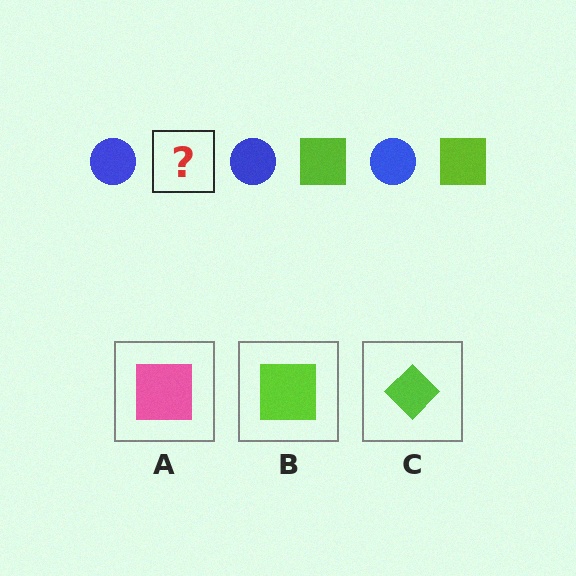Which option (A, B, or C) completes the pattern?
B.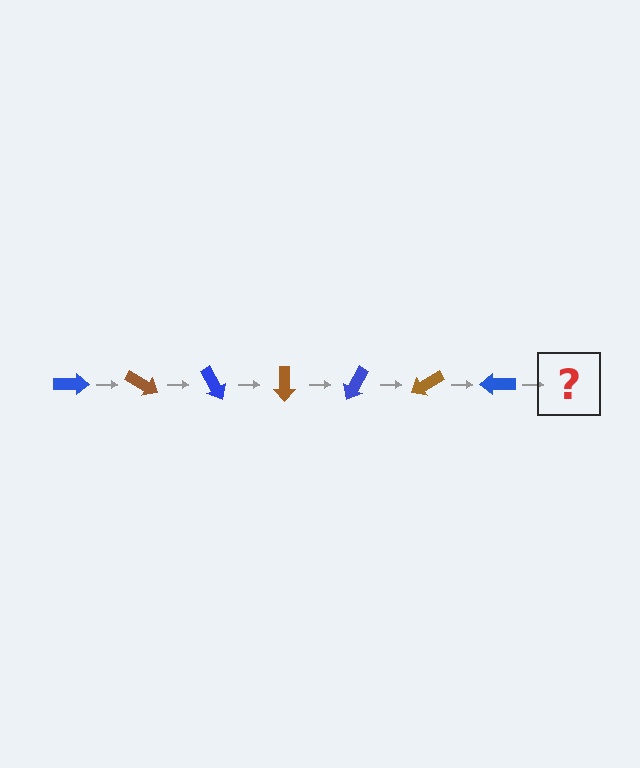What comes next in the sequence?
The next element should be a brown arrow, rotated 210 degrees from the start.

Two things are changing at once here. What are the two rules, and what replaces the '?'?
The two rules are that it rotates 30 degrees each step and the color cycles through blue and brown. The '?' should be a brown arrow, rotated 210 degrees from the start.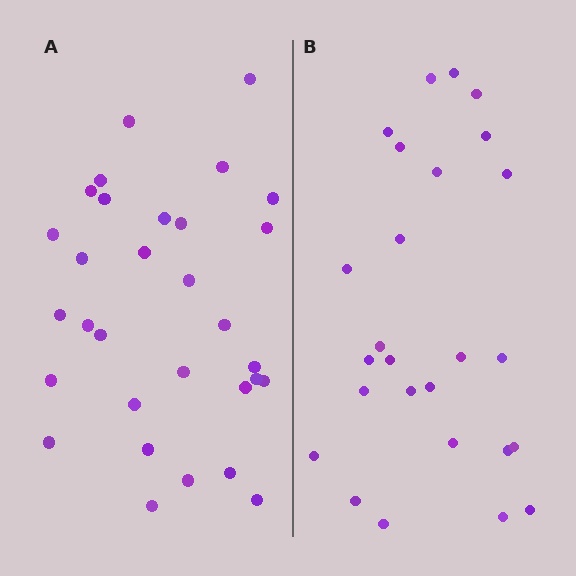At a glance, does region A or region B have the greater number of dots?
Region A (the left region) has more dots.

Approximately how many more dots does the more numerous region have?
Region A has about 5 more dots than region B.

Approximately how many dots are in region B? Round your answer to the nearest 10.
About 30 dots. (The exact count is 26, which rounds to 30.)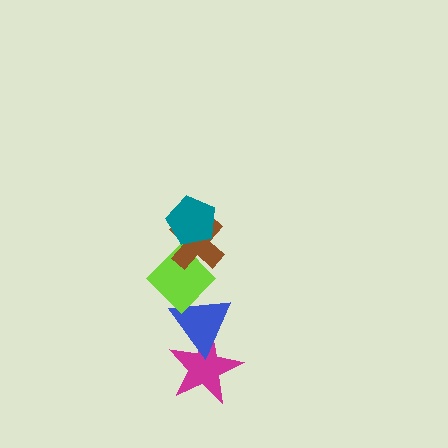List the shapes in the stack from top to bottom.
From top to bottom: the teal pentagon, the brown cross, the lime diamond, the blue triangle, the magenta star.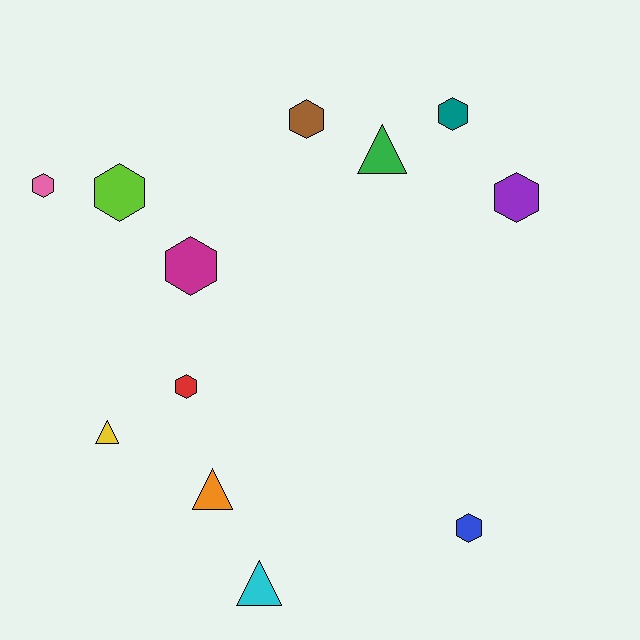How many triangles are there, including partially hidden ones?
There are 4 triangles.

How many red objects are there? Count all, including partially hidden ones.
There is 1 red object.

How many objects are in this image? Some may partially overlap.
There are 12 objects.